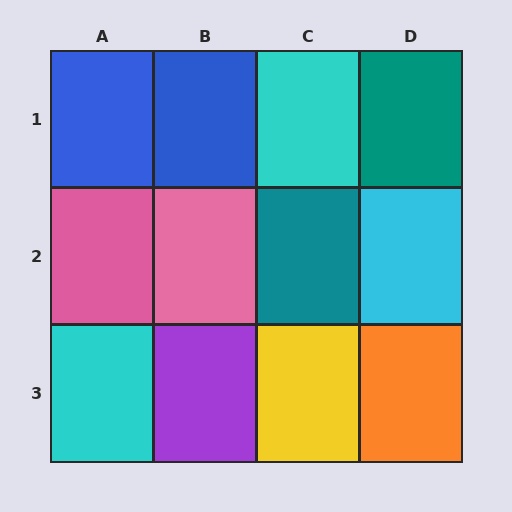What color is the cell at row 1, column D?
Teal.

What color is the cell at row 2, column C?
Teal.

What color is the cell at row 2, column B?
Pink.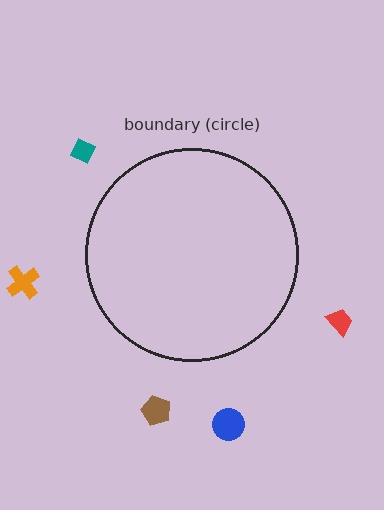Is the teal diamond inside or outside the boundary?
Outside.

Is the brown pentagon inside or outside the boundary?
Outside.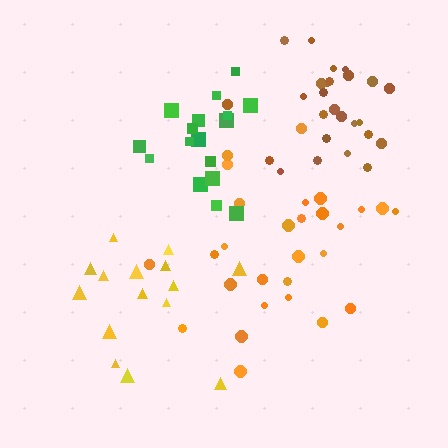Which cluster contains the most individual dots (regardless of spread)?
Orange (28).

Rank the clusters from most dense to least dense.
green, brown, yellow, orange.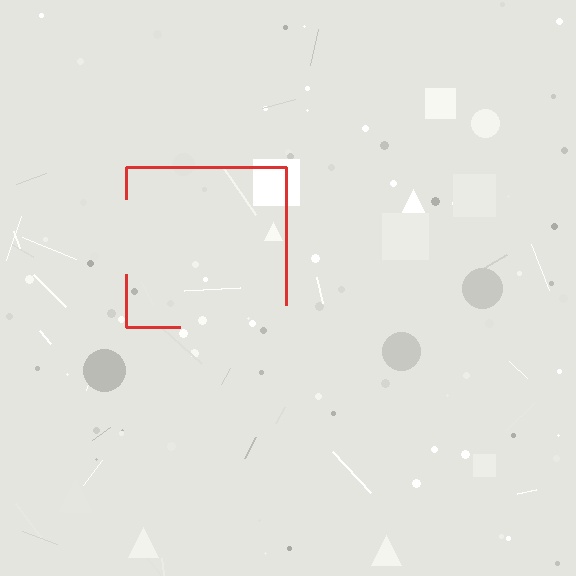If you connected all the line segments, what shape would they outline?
They would outline a square.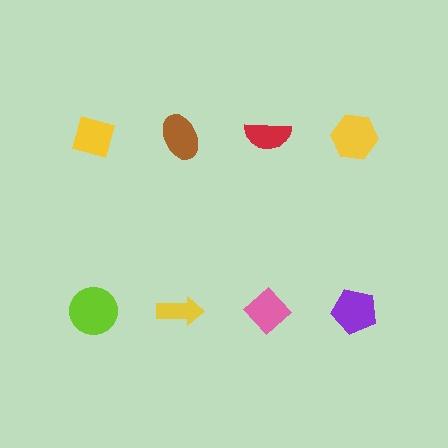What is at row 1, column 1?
A yellow diamond.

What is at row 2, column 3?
A pink diamond.